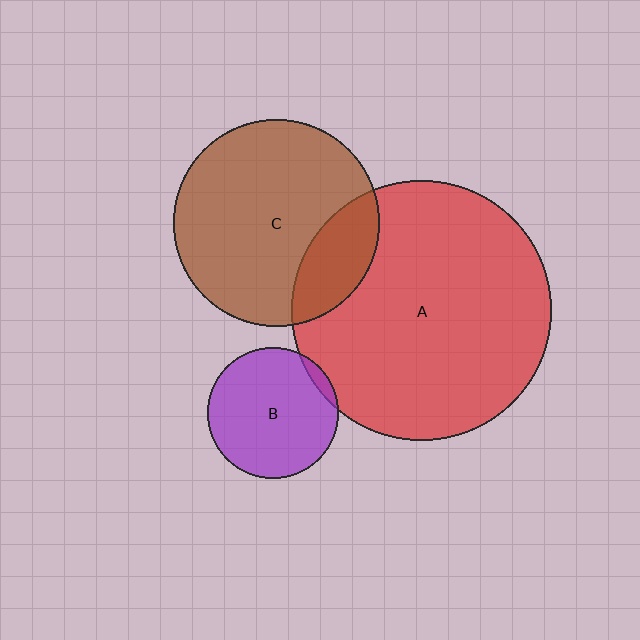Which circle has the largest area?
Circle A (red).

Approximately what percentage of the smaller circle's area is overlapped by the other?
Approximately 20%.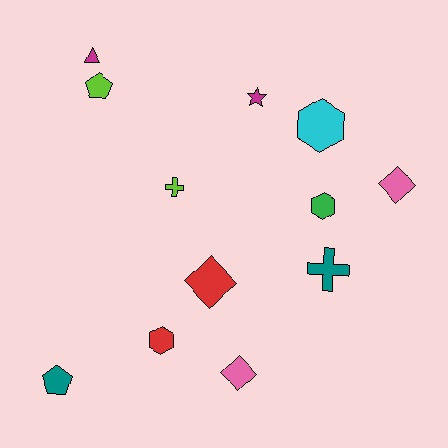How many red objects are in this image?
There are 2 red objects.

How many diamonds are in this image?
There are 3 diamonds.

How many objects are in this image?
There are 12 objects.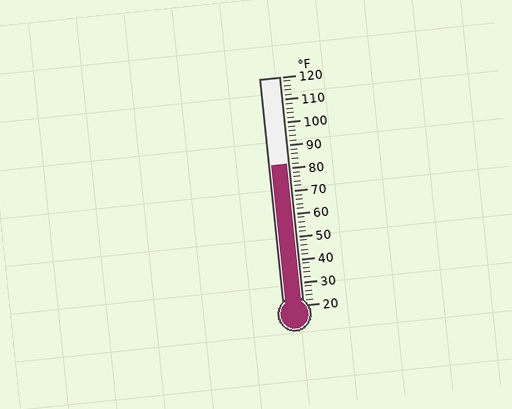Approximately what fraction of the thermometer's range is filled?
The thermometer is filled to approximately 60% of its range.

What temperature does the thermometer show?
The thermometer shows approximately 82°F.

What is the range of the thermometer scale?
The thermometer scale ranges from 20°F to 120°F.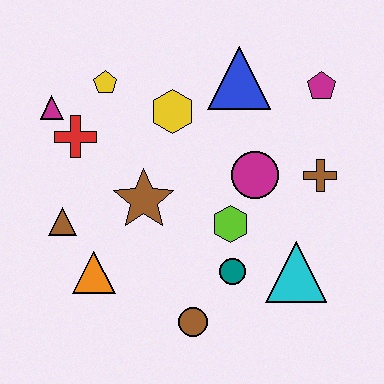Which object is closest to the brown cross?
The magenta circle is closest to the brown cross.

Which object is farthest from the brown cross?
The magenta triangle is farthest from the brown cross.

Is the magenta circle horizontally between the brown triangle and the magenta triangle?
No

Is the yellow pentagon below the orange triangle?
No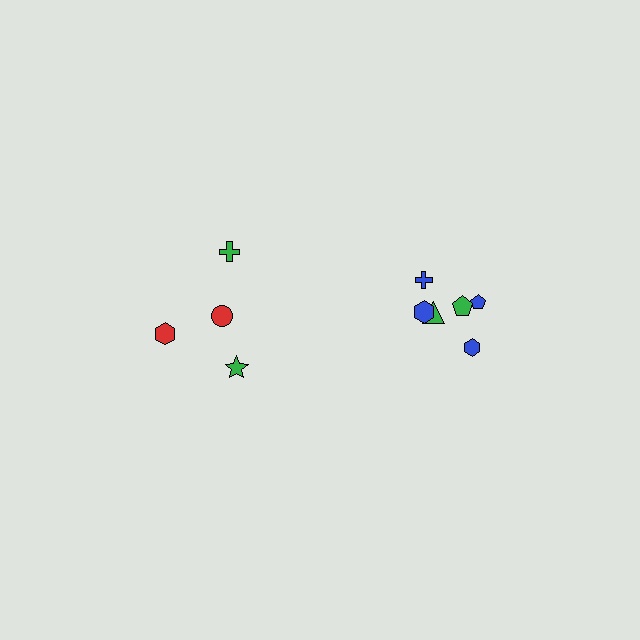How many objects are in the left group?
There are 4 objects.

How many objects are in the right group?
There are 6 objects.